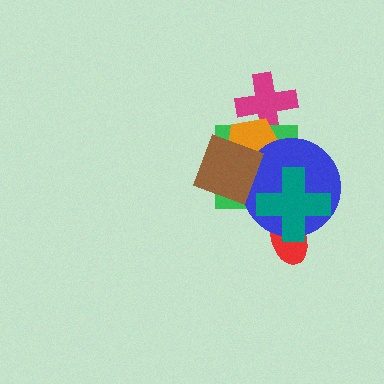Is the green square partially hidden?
Yes, it is partially covered by another shape.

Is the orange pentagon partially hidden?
Yes, it is partially covered by another shape.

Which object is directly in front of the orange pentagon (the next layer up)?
The blue circle is directly in front of the orange pentagon.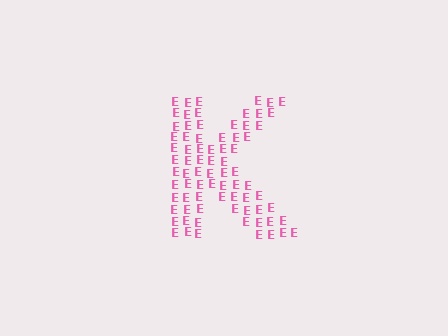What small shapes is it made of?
It is made of small letter E's.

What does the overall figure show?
The overall figure shows the letter K.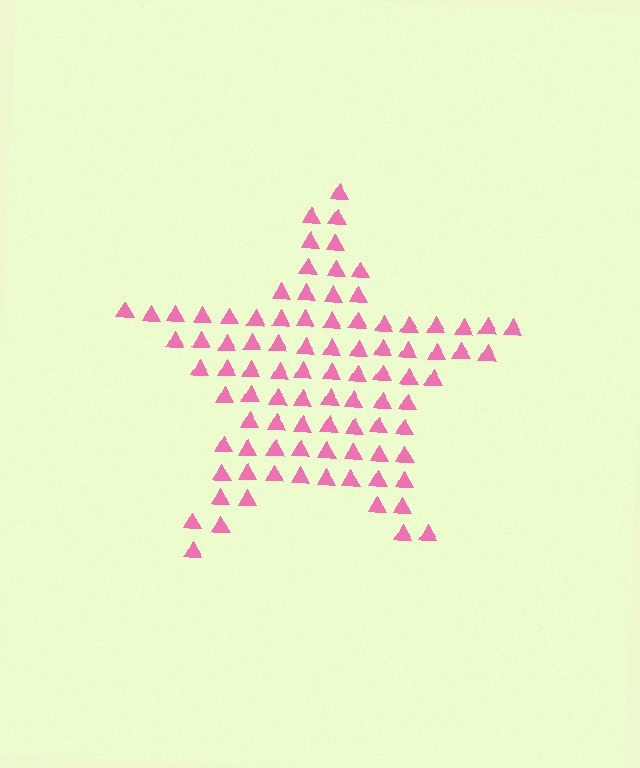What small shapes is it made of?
It is made of small triangles.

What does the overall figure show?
The overall figure shows a star.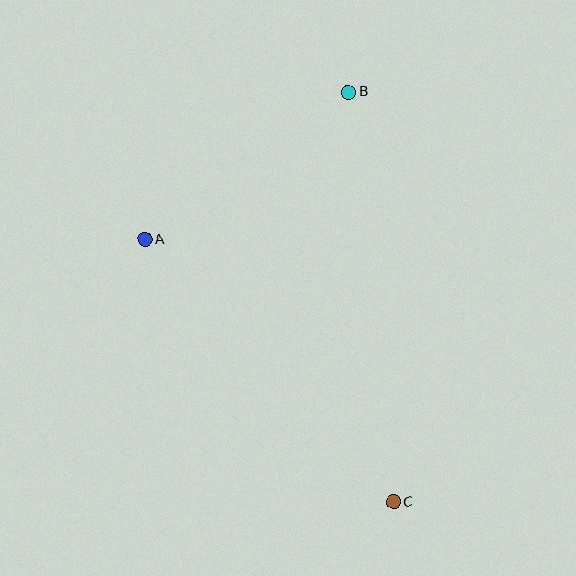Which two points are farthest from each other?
Points B and C are farthest from each other.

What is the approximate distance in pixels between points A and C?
The distance between A and C is approximately 362 pixels.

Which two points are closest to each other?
Points A and B are closest to each other.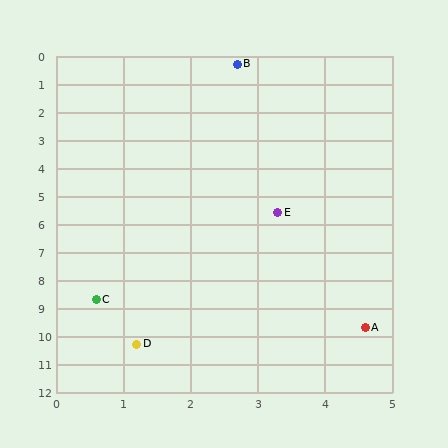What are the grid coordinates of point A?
Point A is at approximately (4.6, 9.7).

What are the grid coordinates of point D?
Point D is at approximately (1.2, 10.3).